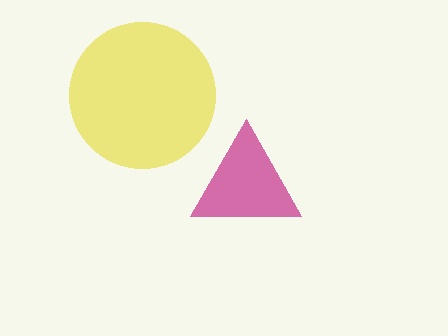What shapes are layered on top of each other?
The layered shapes are: a yellow circle, a magenta triangle.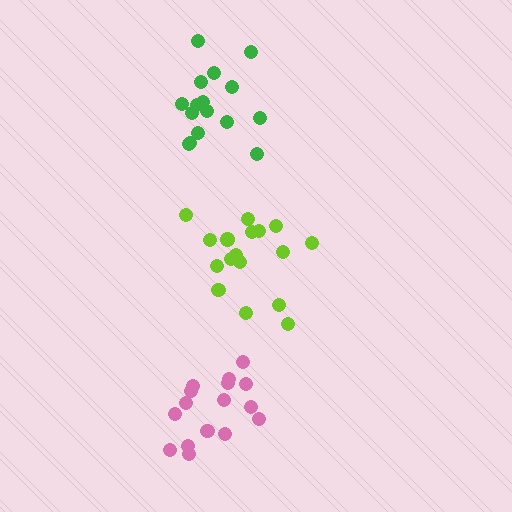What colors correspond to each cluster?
The clusters are colored: lime, green, pink.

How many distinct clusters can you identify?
There are 3 distinct clusters.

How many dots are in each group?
Group 1: 17 dots, Group 2: 16 dots, Group 3: 16 dots (49 total).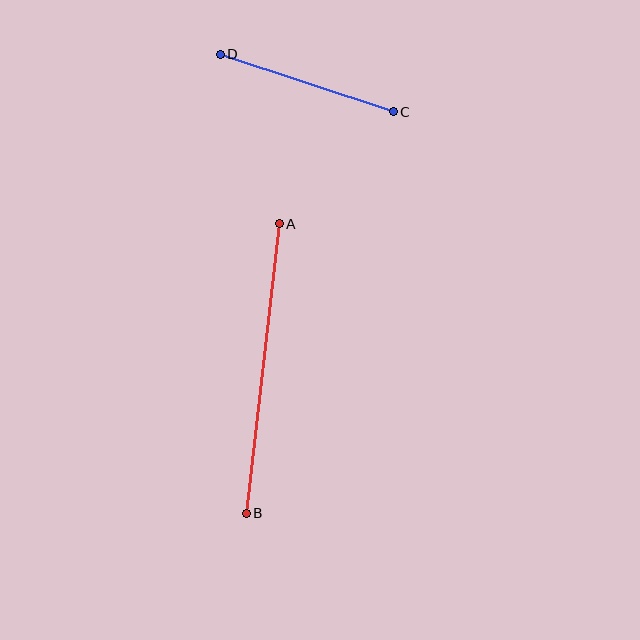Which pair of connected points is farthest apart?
Points A and B are farthest apart.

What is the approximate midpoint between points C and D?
The midpoint is at approximately (307, 83) pixels.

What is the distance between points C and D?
The distance is approximately 182 pixels.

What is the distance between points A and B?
The distance is approximately 292 pixels.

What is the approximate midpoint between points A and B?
The midpoint is at approximately (263, 368) pixels.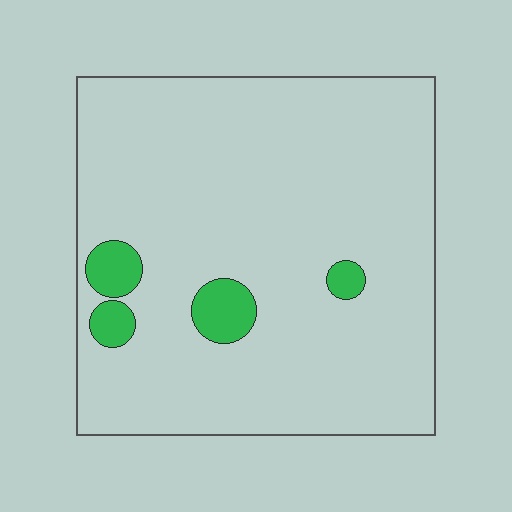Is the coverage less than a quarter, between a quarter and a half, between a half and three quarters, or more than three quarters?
Less than a quarter.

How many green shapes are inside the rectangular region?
4.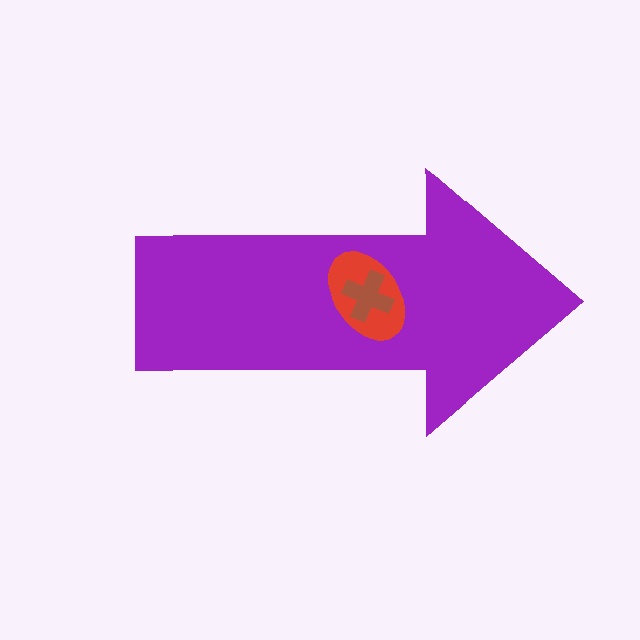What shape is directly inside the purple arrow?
The red ellipse.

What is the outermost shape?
The purple arrow.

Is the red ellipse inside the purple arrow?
Yes.